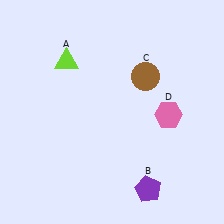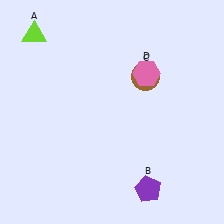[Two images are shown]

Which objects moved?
The objects that moved are: the lime triangle (A), the pink hexagon (D).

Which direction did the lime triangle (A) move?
The lime triangle (A) moved left.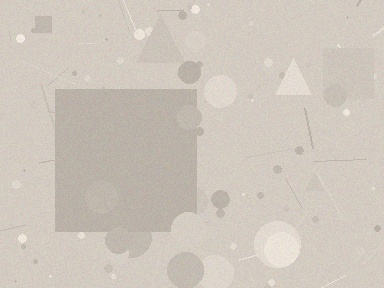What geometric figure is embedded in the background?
A square is embedded in the background.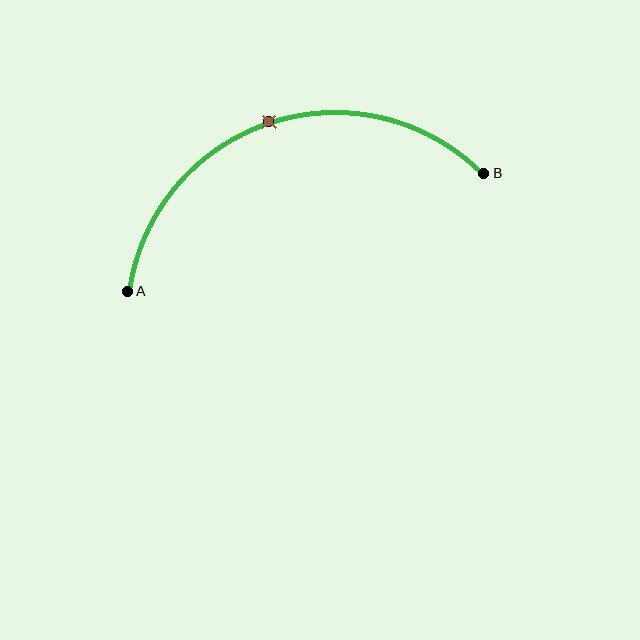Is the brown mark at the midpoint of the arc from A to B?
Yes. The brown mark lies on the arc at equal arc-length from both A and B — it is the arc midpoint.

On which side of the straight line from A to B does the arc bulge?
The arc bulges above the straight line connecting A and B.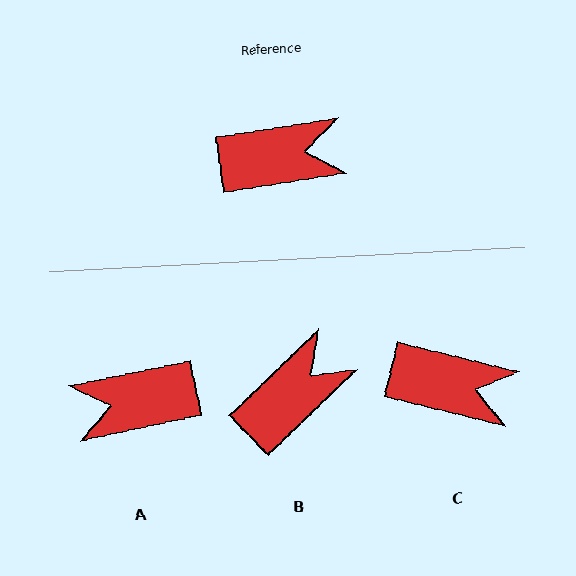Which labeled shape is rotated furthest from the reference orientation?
A, about 177 degrees away.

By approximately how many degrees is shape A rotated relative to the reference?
Approximately 177 degrees clockwise.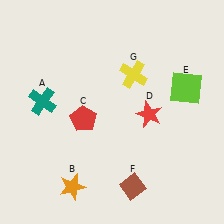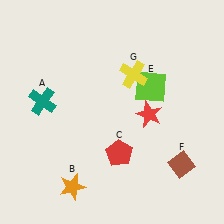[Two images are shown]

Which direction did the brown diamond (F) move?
The brown diamond (F) moved right.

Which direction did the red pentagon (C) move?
The red pentagon (C) moved right.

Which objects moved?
The objects that moved are: the red pentagon (C), the lime square (E), the brown diamond (F).